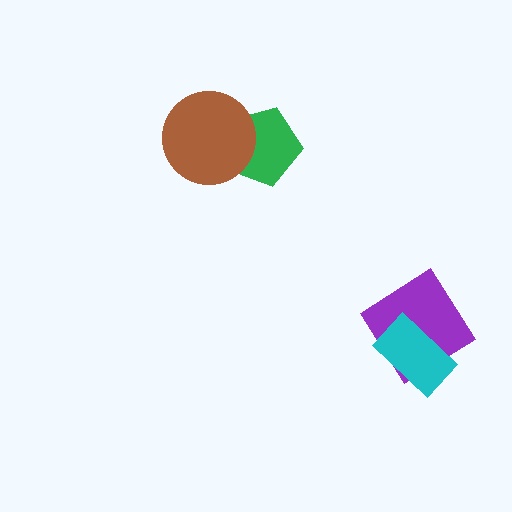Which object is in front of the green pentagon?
The brown circle is in front of the green pentagon.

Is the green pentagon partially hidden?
Yes, it is partially covered by another shape.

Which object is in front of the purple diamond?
The cyan rectangle is in front of the purple diamond.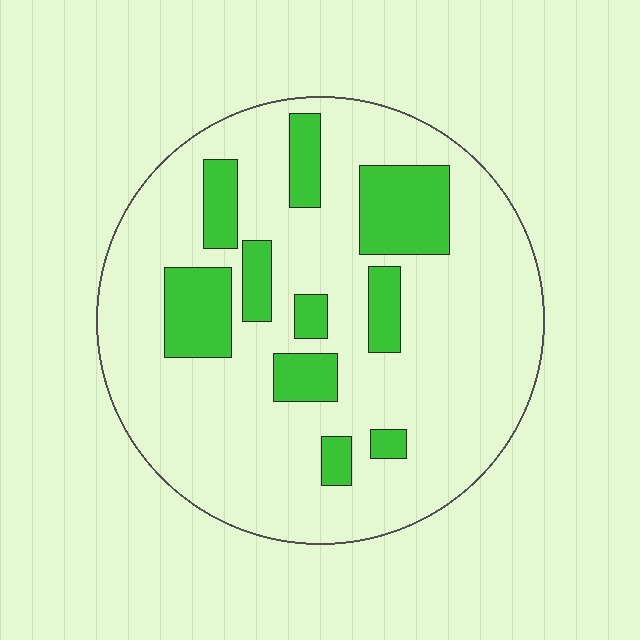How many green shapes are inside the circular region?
10.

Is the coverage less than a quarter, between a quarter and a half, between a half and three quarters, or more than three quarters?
Less than a quarter.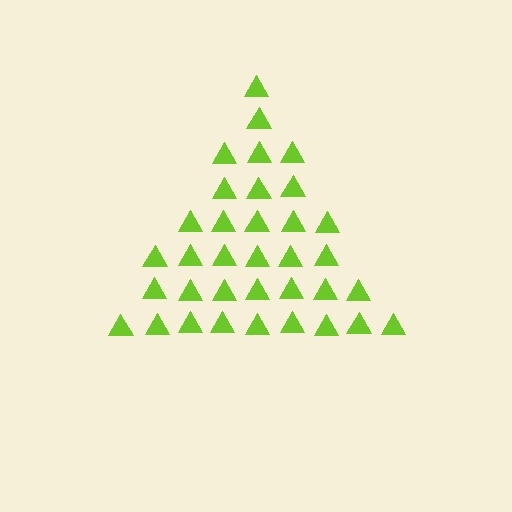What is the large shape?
The large shape is a triangle.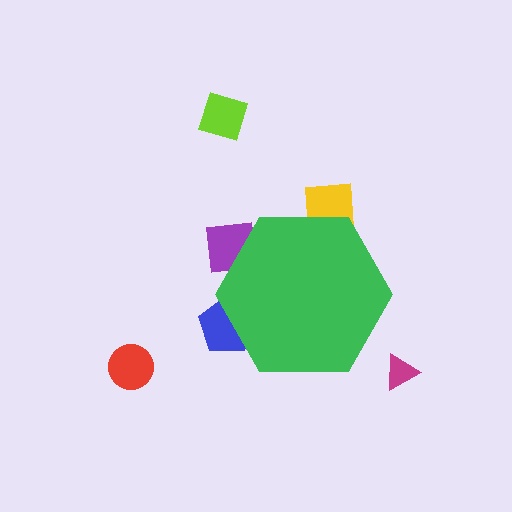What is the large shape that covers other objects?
A green hexagon.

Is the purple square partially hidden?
Yes, the purple square is partially hidden behind the green hexagon.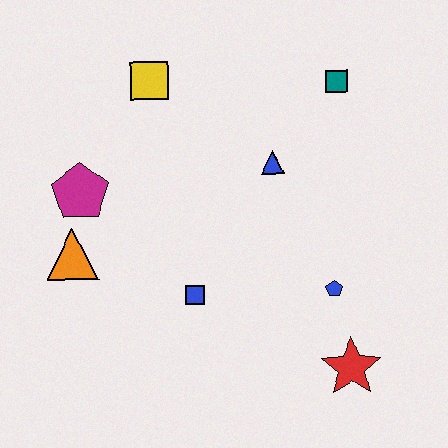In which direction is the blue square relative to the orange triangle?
The blue square is to the right of the orange triangle.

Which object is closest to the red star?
The blue pentagon is closest to the red star.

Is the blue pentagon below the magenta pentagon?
Yes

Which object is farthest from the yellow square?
The red star is farthest from the yellow square.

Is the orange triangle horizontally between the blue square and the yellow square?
No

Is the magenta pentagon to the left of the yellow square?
Yes